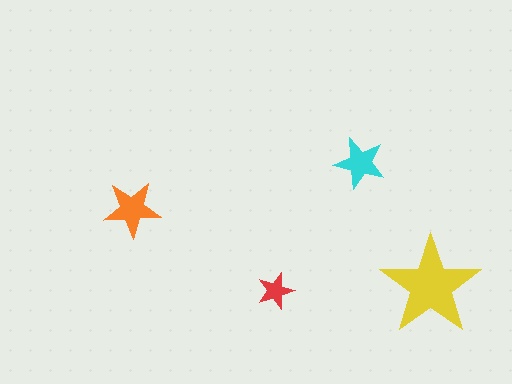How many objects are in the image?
There are 4 objects in the image.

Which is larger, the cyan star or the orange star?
The orange one.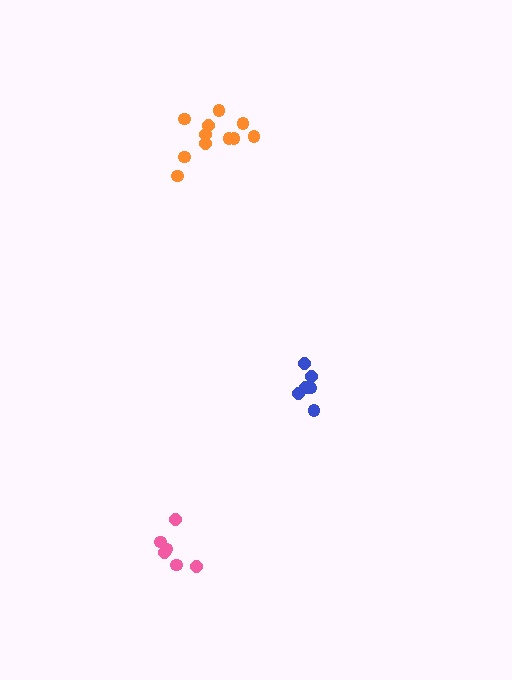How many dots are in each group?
Group 1: 11 dots, Group 2: 6 dots, Group 3: 6 dots (23 total).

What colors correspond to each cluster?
The clusters are colored: orange, blue, pink.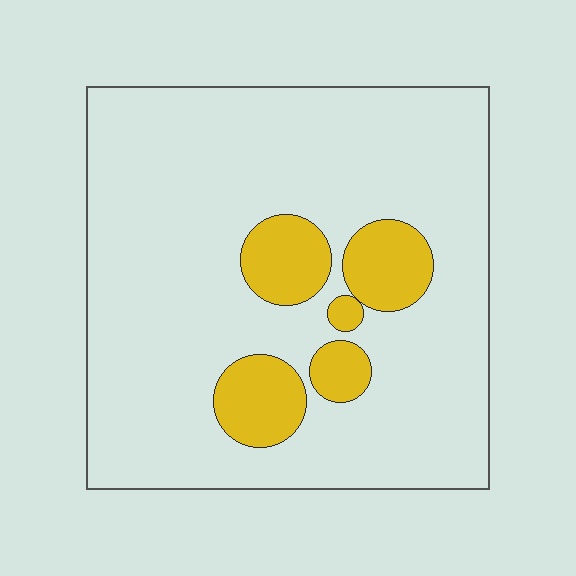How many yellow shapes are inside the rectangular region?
5.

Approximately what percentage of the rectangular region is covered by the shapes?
Approximately 15%.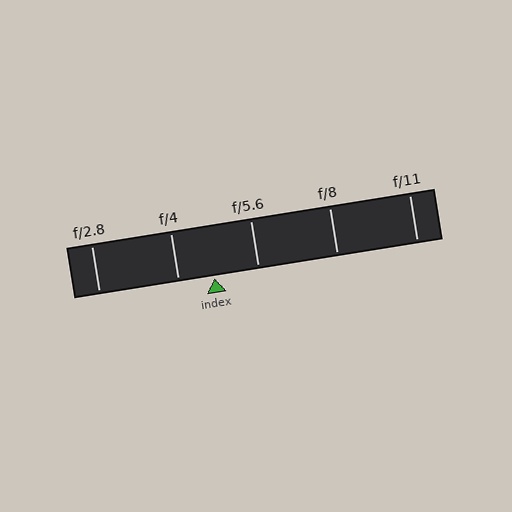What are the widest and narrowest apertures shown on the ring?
The widest aperture shown is f/2.8 and the narrowest is f/11.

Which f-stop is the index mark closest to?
The index mark is closest to f/4.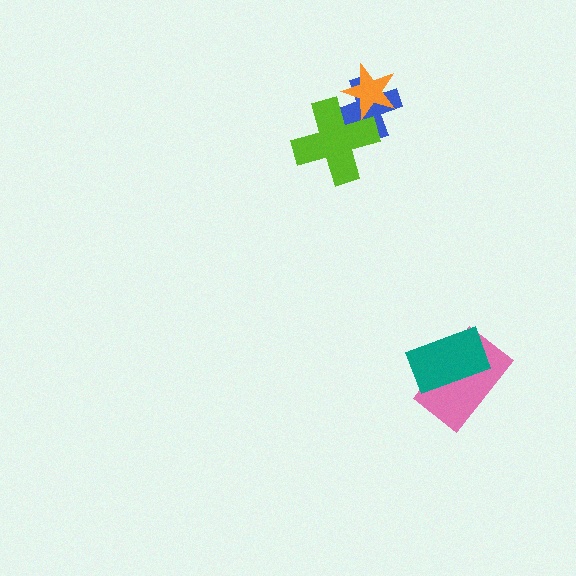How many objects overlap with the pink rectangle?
1 object overlaps with the pink rectangle.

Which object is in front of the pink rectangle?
The teal rectangle is in front of the pink rectangle.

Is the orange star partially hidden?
No, no other shape covers it.